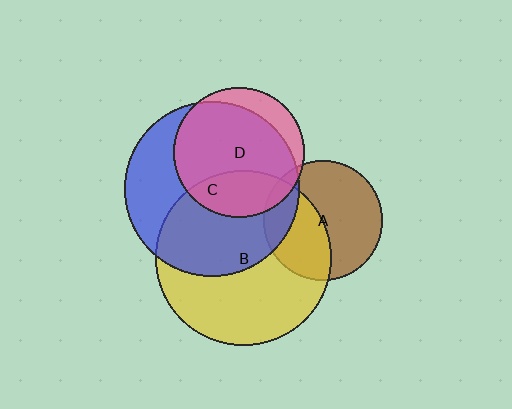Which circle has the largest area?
Circle B (yellow).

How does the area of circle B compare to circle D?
Approximately 1.8 times.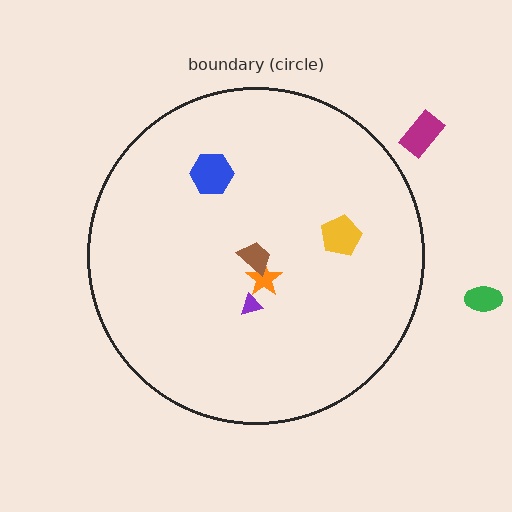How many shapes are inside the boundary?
5 inside, 2 outside.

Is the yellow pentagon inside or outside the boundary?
Inside.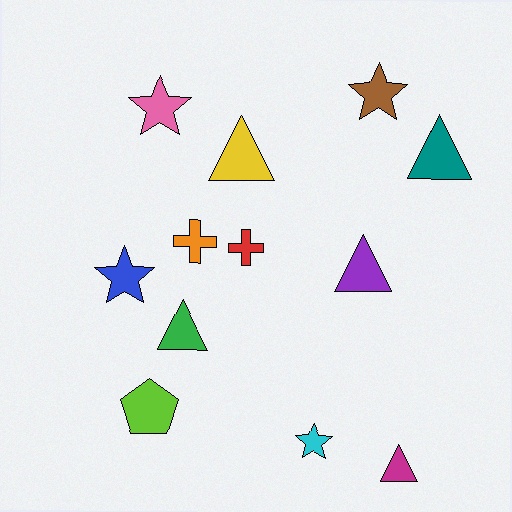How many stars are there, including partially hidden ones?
There are 4 stars.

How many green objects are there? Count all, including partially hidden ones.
There is 1 green object.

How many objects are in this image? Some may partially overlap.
There are 12 objects.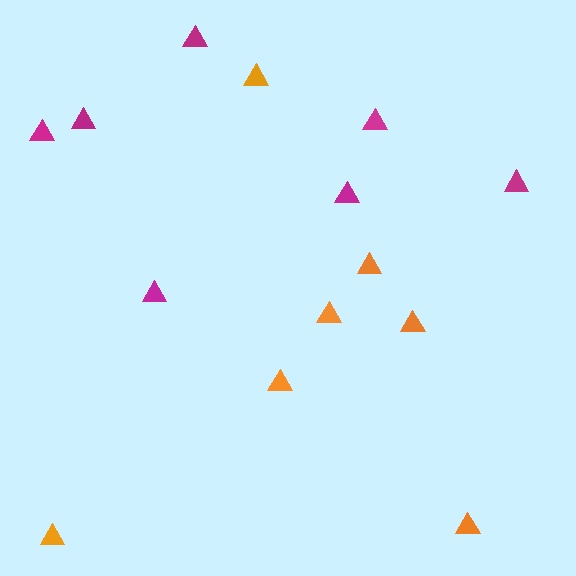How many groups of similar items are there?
There are 2 groups: one group of magenta triangles (7) and one group of orange triangles (7).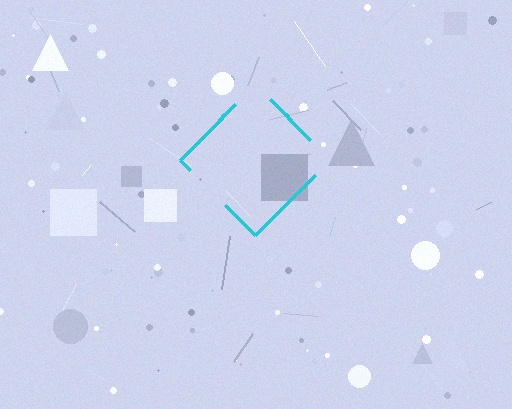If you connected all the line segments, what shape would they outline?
They would outline a diamond.